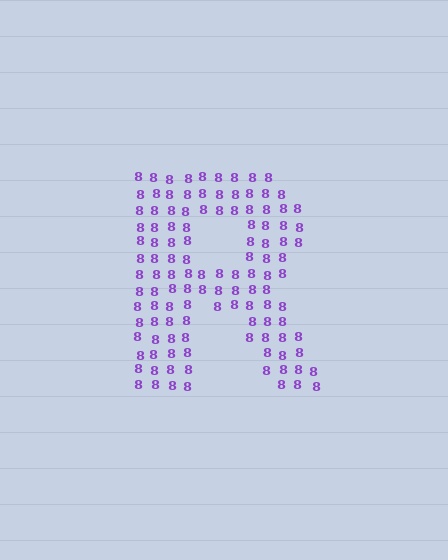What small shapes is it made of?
It is made of small digit 8's.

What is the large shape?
The large shape is the letter R.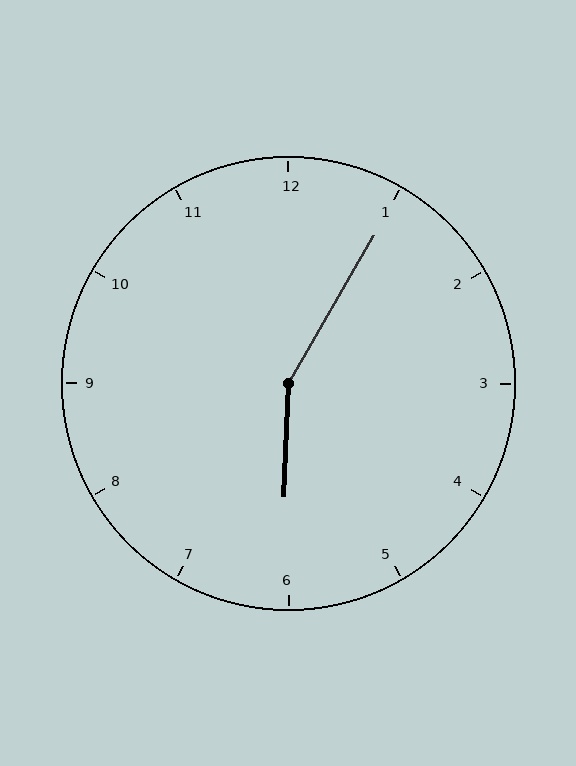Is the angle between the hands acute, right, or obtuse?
It is obtuse.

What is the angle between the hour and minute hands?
Approximately 152 degrees.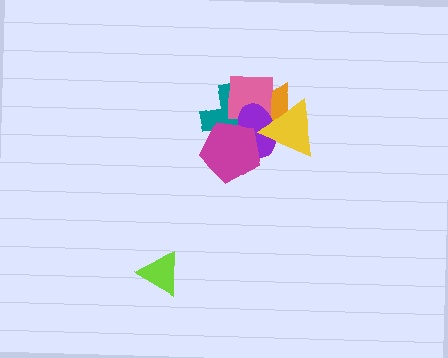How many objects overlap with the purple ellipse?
5 objects overlap with the purple ellipse.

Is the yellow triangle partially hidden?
No, no other shape covers it.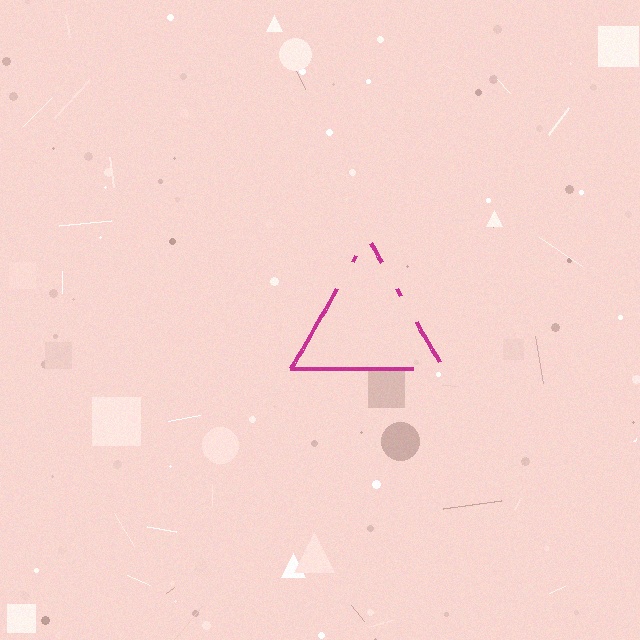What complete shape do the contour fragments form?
The contour fragments form a triangle.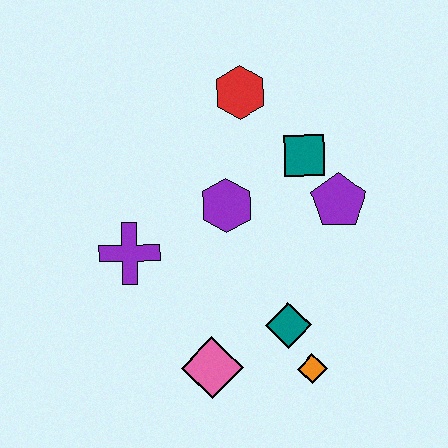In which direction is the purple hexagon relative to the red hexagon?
The purple hexagon is below the red hexagon.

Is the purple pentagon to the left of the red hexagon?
No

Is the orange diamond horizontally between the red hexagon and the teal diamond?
No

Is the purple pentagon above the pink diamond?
Yes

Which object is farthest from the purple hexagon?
The orange diamond is farthest from the purple hexagon.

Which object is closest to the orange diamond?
The teal diamond is closest to the orange diamond.